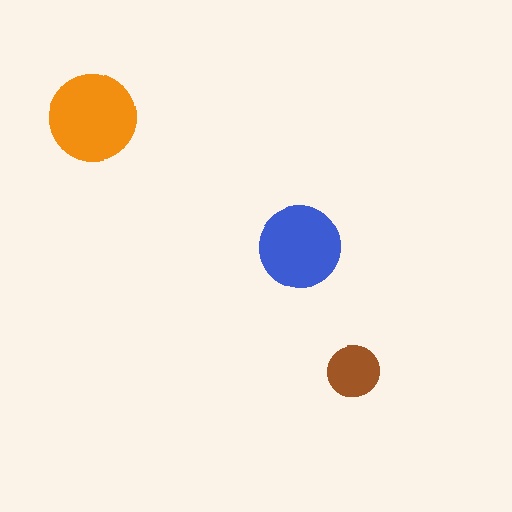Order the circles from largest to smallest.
the orange one, the blue one, the brown one.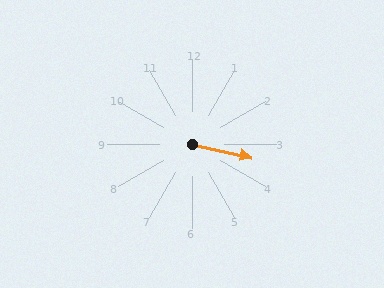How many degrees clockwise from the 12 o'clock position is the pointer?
Approximately 103 degrees.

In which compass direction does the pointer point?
East.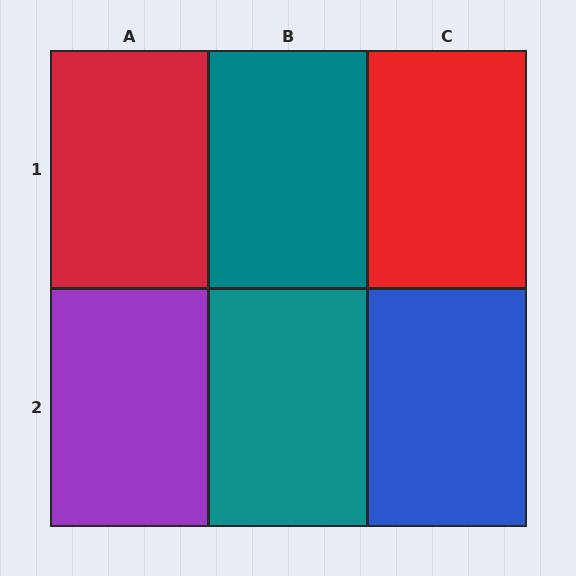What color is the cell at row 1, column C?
Red.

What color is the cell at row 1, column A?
Red.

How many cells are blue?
1 cell is blue.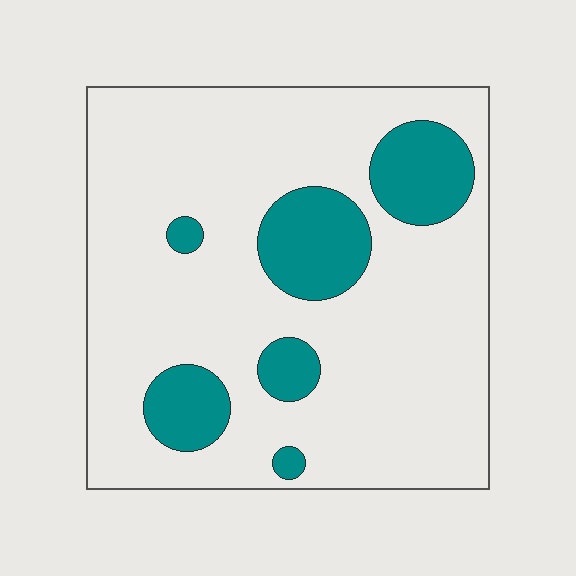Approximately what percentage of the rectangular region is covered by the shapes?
Approximately 20%.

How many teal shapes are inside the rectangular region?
6.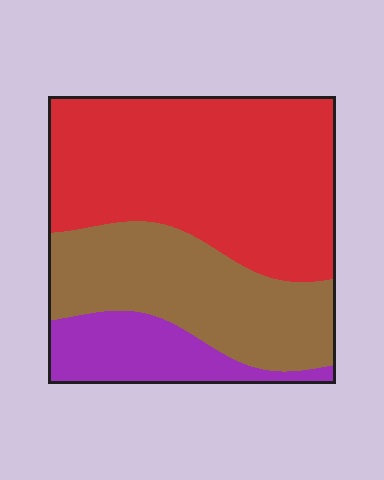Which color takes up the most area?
Red, at roughly 55%.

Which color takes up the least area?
Purple, at roughly 15%.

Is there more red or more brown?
Red.